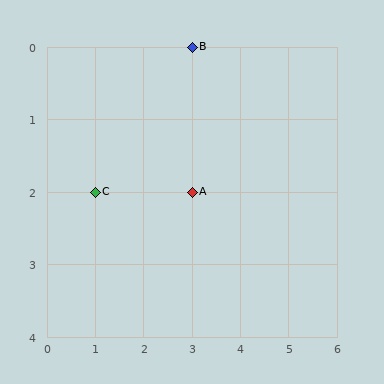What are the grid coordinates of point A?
Point A is at grid coordinates (3, 2).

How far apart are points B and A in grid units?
Points B and A are 2 rows apart.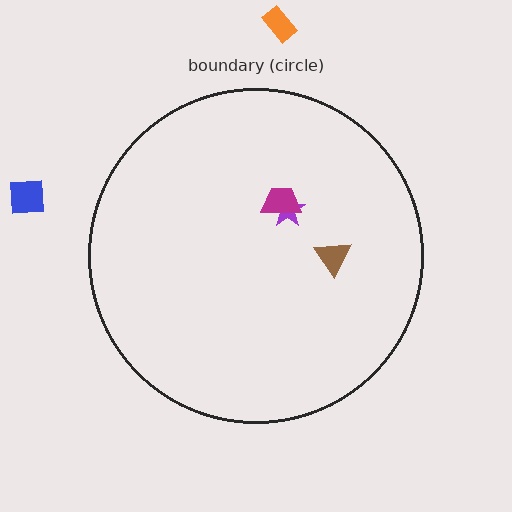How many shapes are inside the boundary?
3 inside, 2 outside.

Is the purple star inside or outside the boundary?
Inside.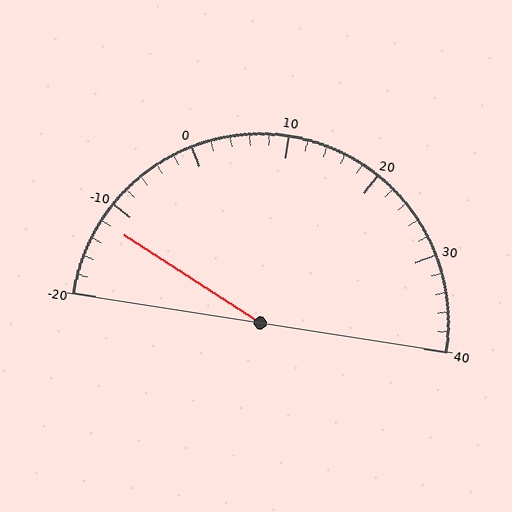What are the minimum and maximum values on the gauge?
The gauge ranges from -20 to 40.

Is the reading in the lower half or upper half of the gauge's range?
The reading is in the lower half of the range (-20 to 40).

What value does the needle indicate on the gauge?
The needle indicates approximately -12.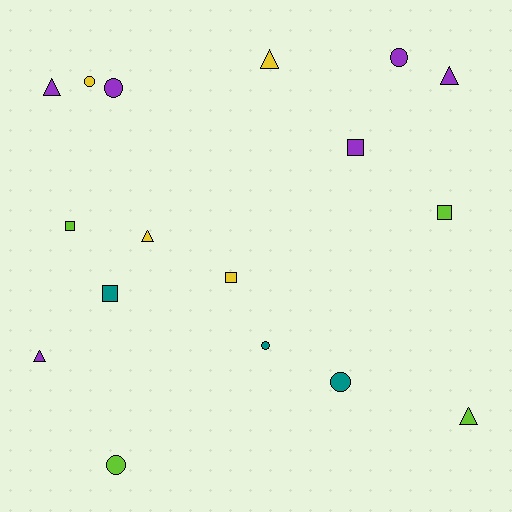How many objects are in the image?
There are 17 objects.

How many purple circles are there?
There are 2 purple circles.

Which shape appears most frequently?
Circle, with 6 objects.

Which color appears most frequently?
Purple, with 6 objects.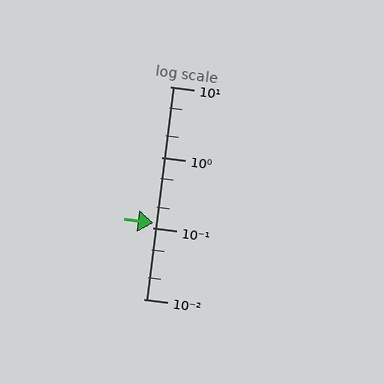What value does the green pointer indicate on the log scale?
The pointer indicates approximately 0.12.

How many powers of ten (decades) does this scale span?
The scale spans 3 decades, from 0.01 to 10.